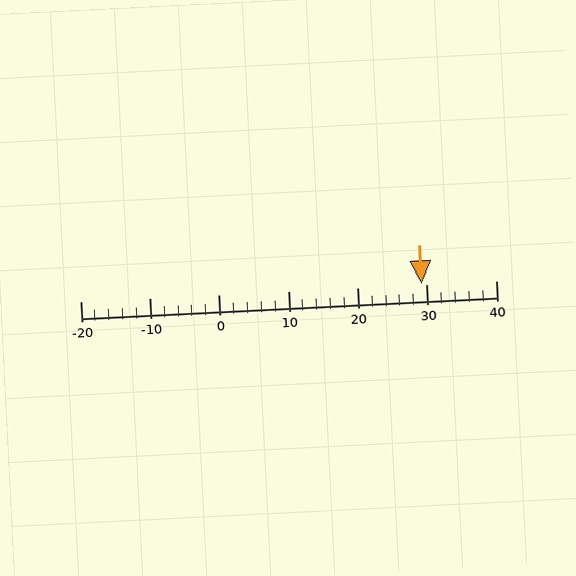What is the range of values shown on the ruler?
The ruler shows values from -20 to 40.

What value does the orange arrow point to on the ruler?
The orange arrow points to approximately 29.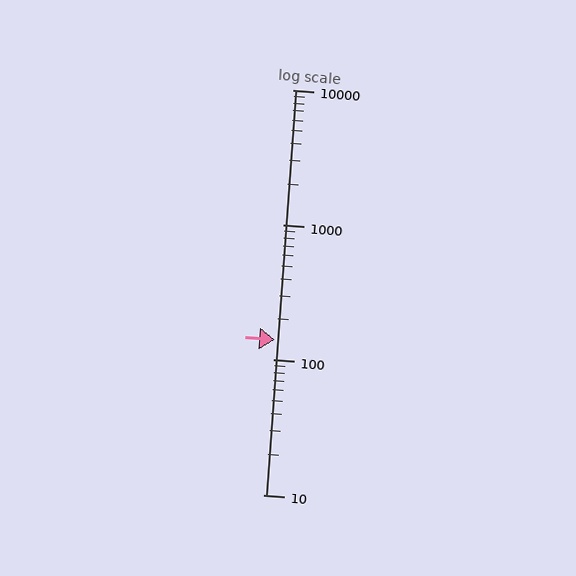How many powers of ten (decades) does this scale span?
The scale spans 3 decades, from 10 to 10000.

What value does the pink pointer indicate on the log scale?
The pointer indicates approximately 140.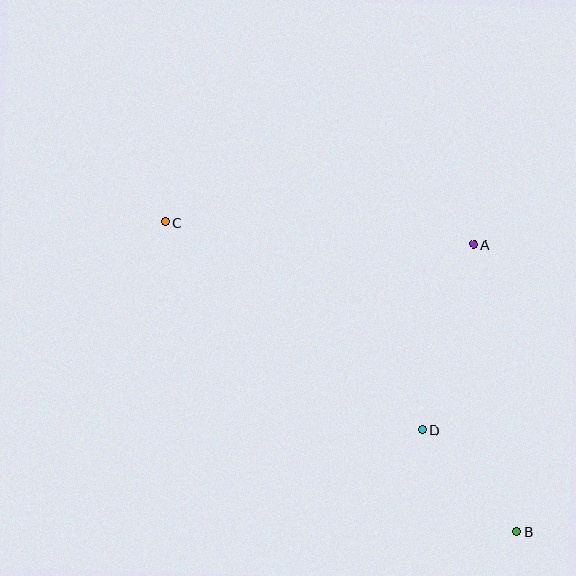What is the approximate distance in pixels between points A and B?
The distance between A and B is approximately 291 pixels.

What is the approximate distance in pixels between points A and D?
The distance between A and D is approximately 192 pixels.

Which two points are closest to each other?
Points B and D are closest to each other.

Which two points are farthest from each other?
Points B and C are farthest from each other.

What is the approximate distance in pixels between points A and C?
The distance between A and C is approximately 309 pixels.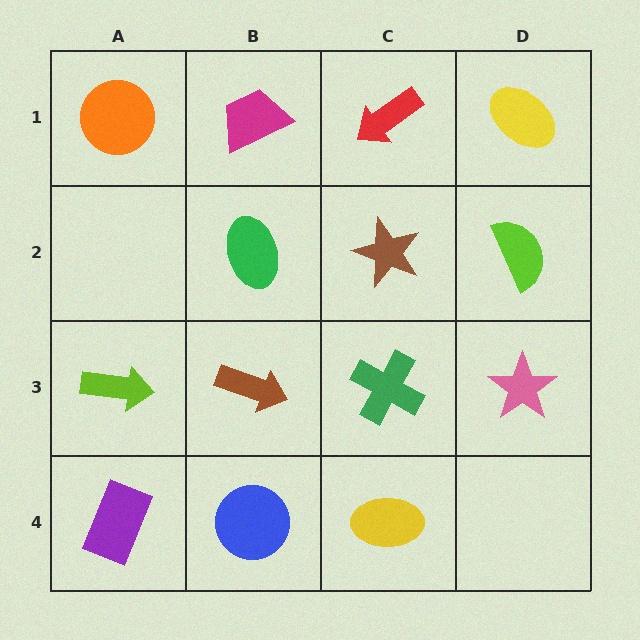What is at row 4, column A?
A purple rectangle.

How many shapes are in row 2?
3 shapes.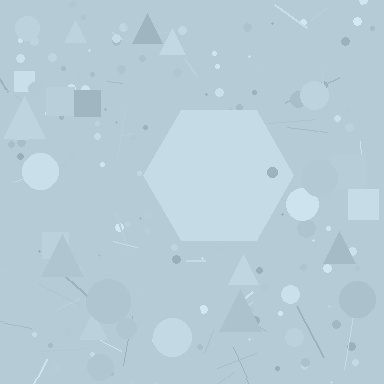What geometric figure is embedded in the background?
A hexagon is embedded in the background.